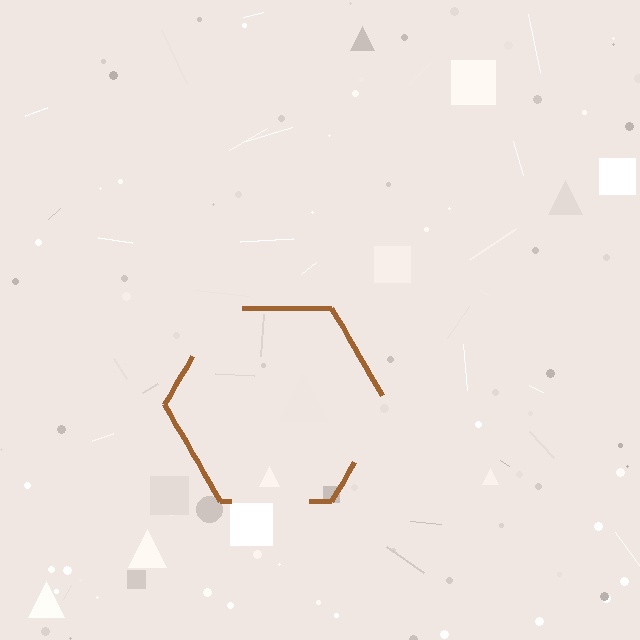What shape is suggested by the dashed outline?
The dashed outline suggests a hexagon.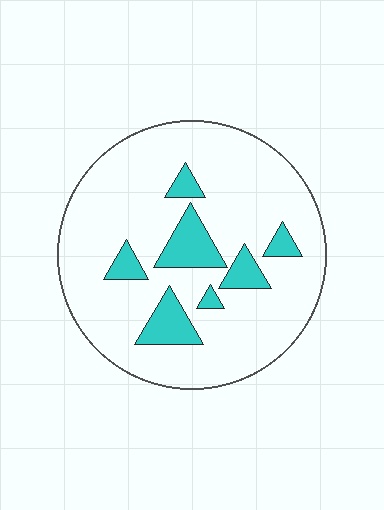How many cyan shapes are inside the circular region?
7.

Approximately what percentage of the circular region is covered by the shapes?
Approximately 15%.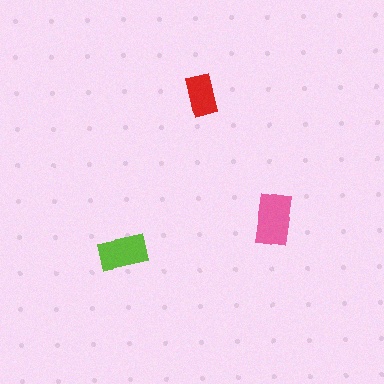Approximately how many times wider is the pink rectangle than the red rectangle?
About 1.5 times wider.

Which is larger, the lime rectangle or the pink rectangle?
The pink one.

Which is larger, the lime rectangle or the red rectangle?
The lime one.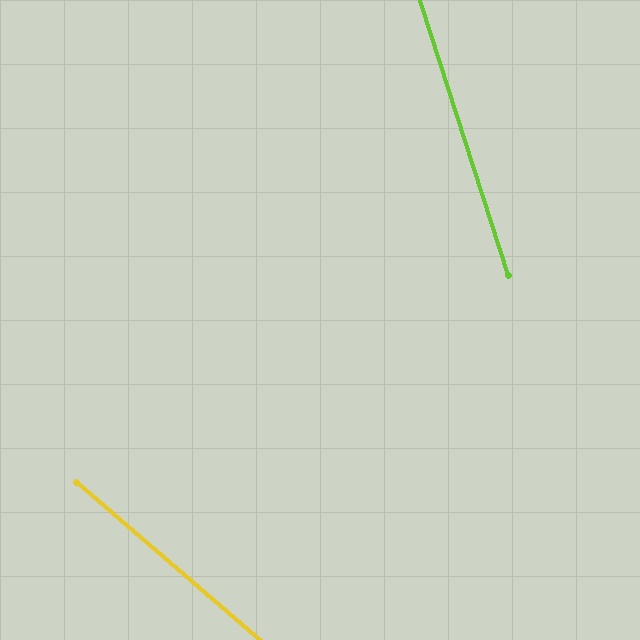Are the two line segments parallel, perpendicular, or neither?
Neither parallel nor perpendicular — they differ by about 32°.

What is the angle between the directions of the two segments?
Approximately 32 degrees.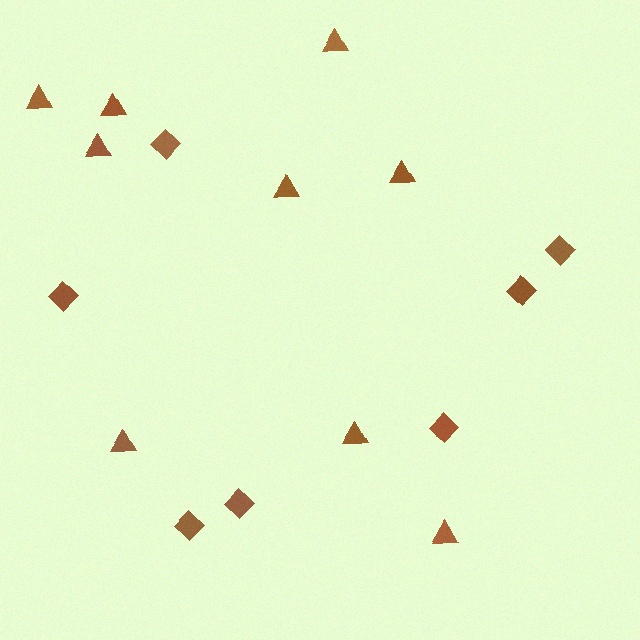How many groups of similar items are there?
There are 2 groups: one group of triangles (9) and one group of diamonds (7).